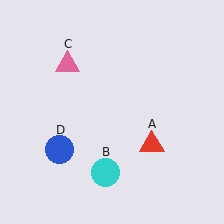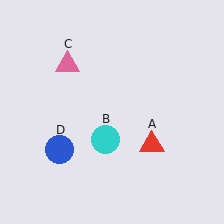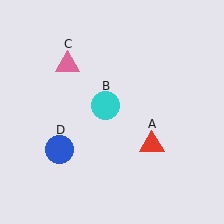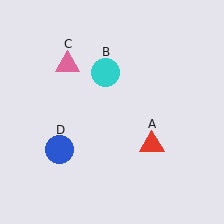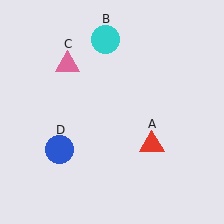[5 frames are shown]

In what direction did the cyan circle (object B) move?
The cyan circle (object B) moved up.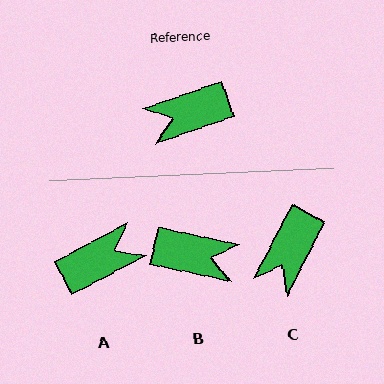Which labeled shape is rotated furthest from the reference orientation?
A, about 171 degrees away.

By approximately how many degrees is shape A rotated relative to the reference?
Approximately 171 degrees clockwise.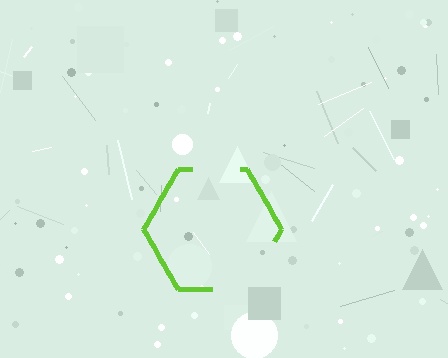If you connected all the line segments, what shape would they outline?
They would outline a hexagon.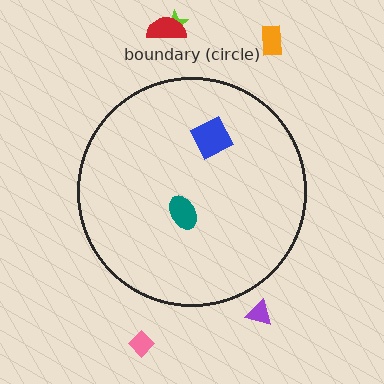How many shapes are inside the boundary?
2 inside, 5 outside.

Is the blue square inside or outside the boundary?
Inside.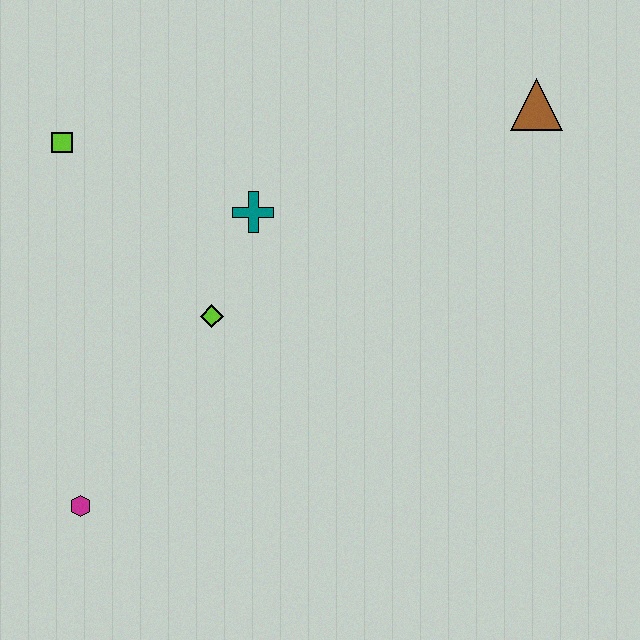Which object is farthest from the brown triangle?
The magenta hexagon is farthest from the brown triangle.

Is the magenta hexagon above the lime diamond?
No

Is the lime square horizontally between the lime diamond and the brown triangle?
No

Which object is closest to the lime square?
The teal cross is closest to the lime square.